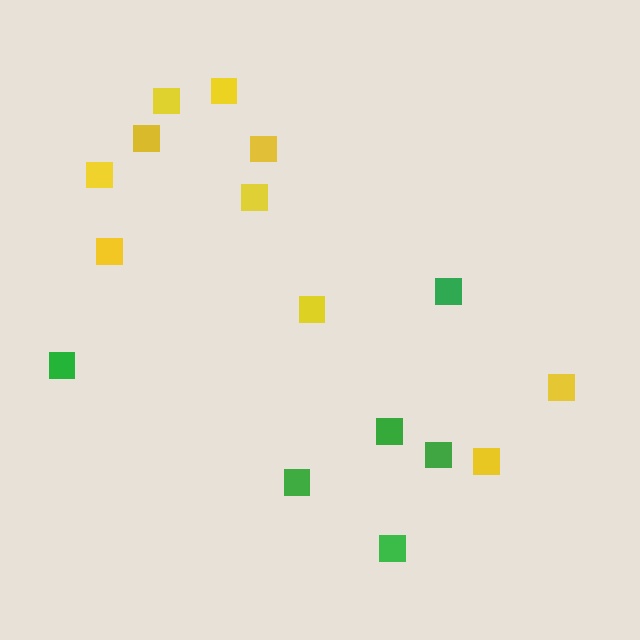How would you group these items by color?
There are 2 groups: one group of yellow squares (10) and one group of green squares (6).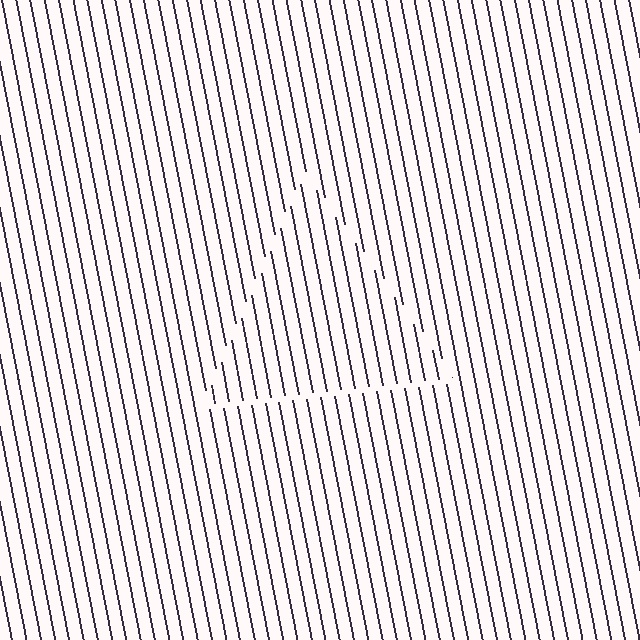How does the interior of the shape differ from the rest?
The interior of the shape contains the same grating, shifted by half a period — the contour is defined by the phase discontinuity where line-ends from the inner and outer gratings abut.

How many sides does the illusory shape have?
3 sides — the line-ends trace a triangle.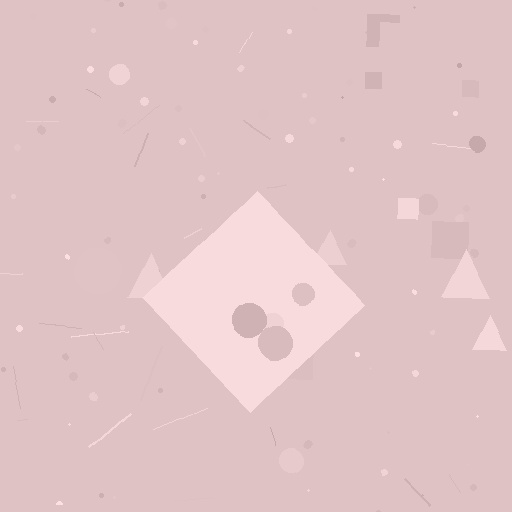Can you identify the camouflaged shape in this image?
The camouflaged shape is a diamond.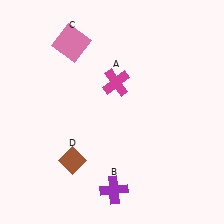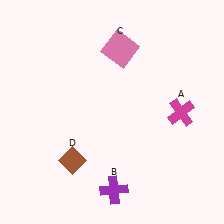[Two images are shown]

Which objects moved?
The objects that moved are: the magenta cross (A), the pink square (C).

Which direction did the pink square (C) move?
The pink square (C) moved right.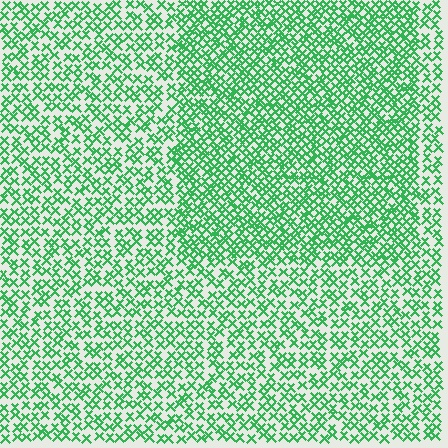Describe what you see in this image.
The image contains small green elements arranged at two different densities. A rectangle-shaped region is visible where the elements are more densely packed than the surrounding area.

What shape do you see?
I see a rectangle.